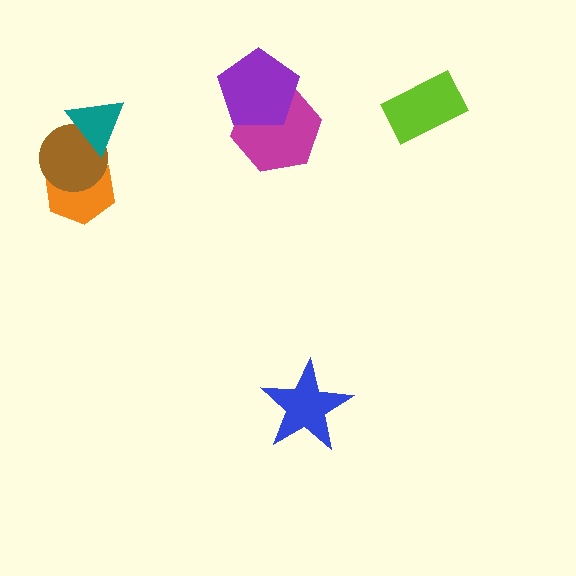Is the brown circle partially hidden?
Yes, it is partially covered by another shape.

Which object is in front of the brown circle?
The teal triangle is in front of the brown circle.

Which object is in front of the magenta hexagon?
The purple pentagon is in front of the magenta hexagon.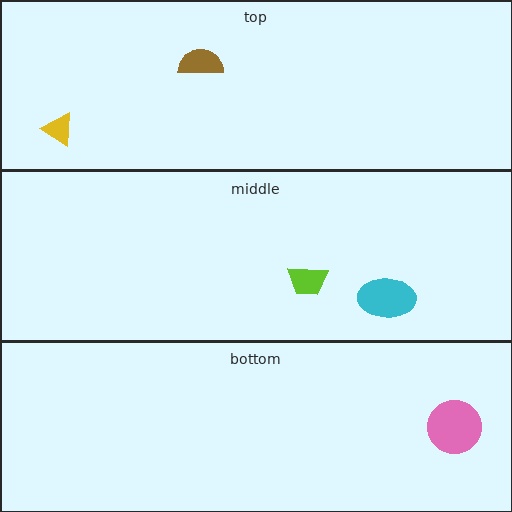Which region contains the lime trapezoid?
The middle region.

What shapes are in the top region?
The yellow triangle, the brown semicircle.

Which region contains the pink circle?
The bottom region.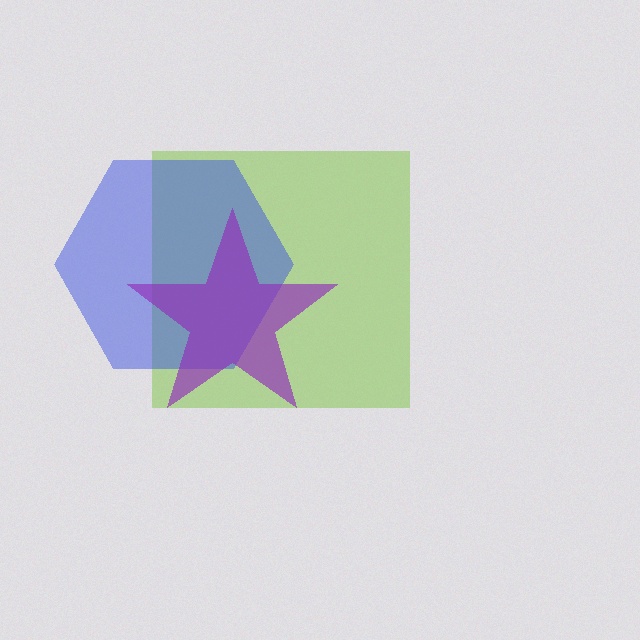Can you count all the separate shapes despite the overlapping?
Yes, there are 3 separate shapes.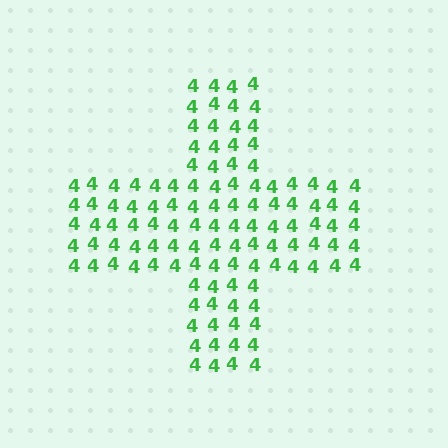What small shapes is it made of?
It is made of small digit 4's.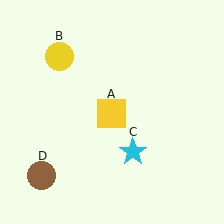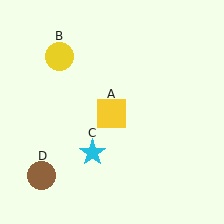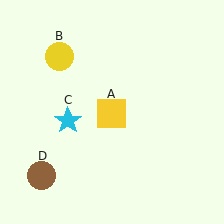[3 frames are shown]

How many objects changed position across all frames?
1 object changed position: cyan star (object C).